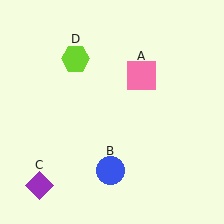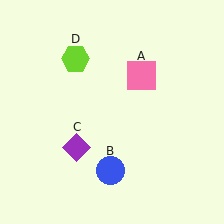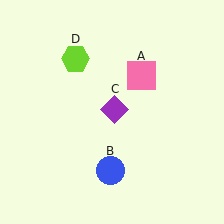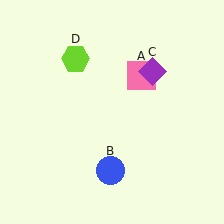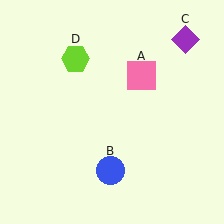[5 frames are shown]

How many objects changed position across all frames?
1 object changed position: purple diamond (object C).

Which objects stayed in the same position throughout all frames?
Pink square (object A) and blue circle (object B) and lime hexagon (object D) remained stationary.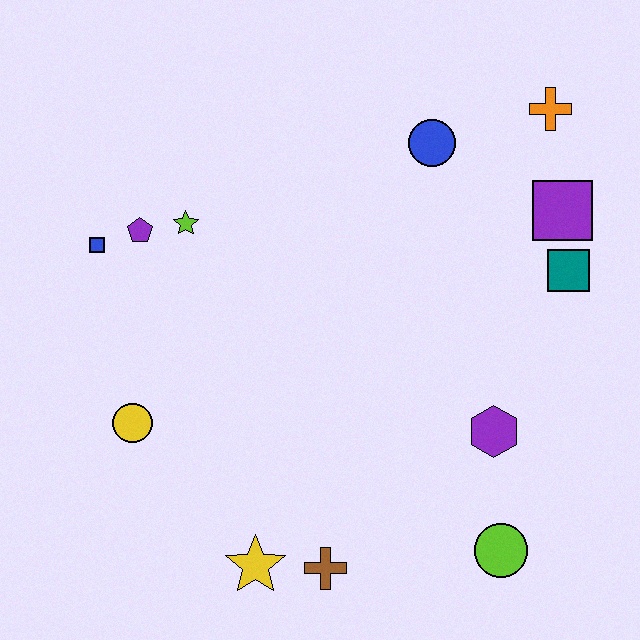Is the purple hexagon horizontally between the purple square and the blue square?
Yes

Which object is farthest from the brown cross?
The orange cross is farthest from the brown cross.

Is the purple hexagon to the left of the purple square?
Yes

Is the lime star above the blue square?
Yes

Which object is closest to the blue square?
The purple pentagon is closest to the blue square.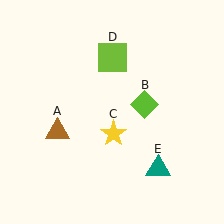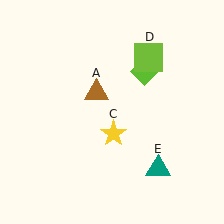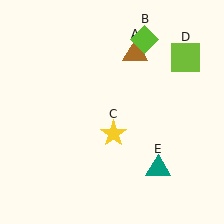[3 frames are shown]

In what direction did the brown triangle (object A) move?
The brown triangle (object A) moved up and to the right.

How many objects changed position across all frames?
3 objects changed position: brown triangle (object A), lime diamond (object B), lime square (object D).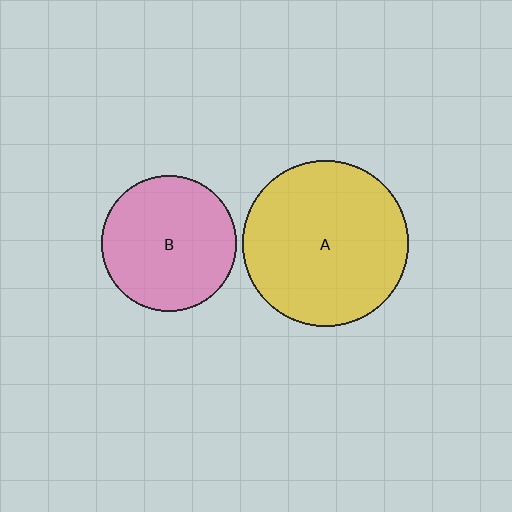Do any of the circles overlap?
No, none of the circles overlap.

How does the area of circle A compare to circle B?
Approximately 1.5 times.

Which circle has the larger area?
Circle A (yellow).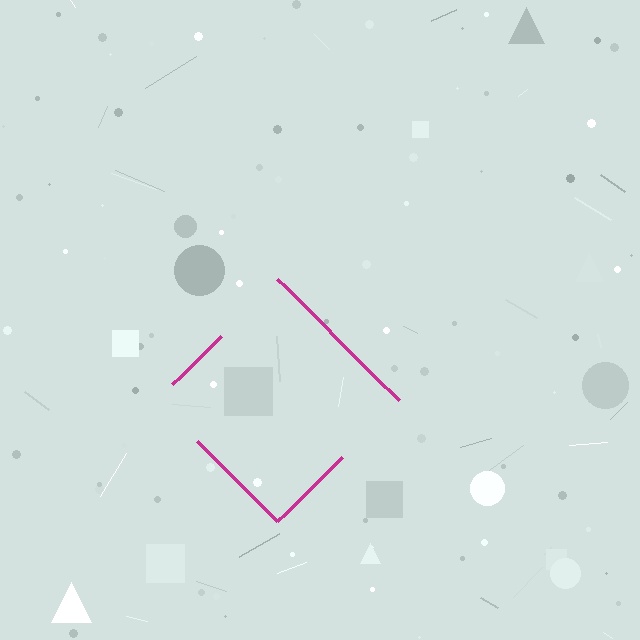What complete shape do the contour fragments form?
The contour fragments form a diamond.